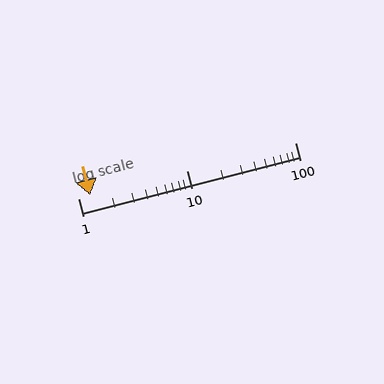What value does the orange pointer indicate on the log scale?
The pointer indicates approximately 1.3.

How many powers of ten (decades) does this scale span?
The scale spans 2 decades, from 1 to 100.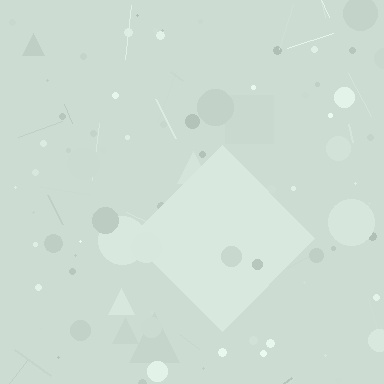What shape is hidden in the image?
A diamond is hidden in the image.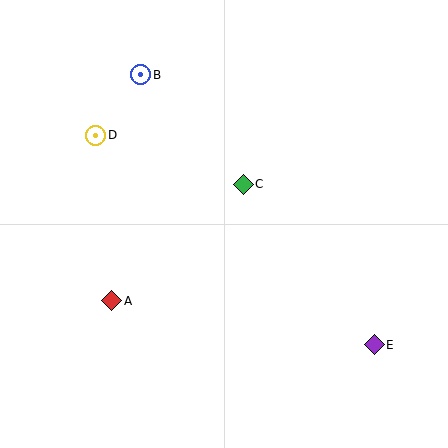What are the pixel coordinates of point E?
Point E is at (374, 345).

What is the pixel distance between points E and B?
The distance between E and B is 357 pixels.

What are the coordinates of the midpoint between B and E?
The midpoint between B and E is at (258, 210).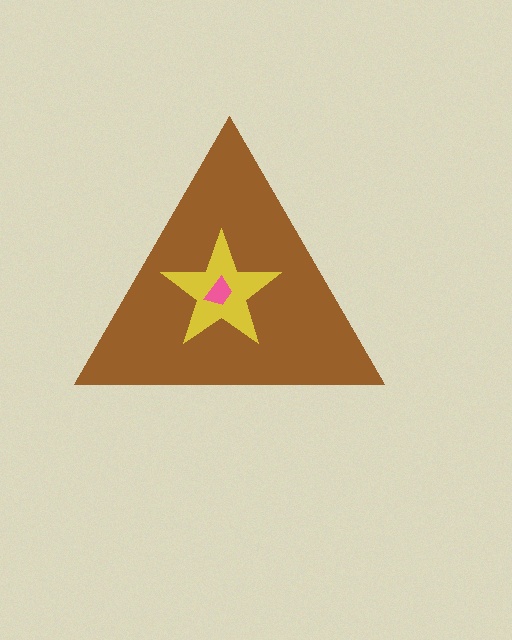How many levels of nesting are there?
3.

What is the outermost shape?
The brown triangle.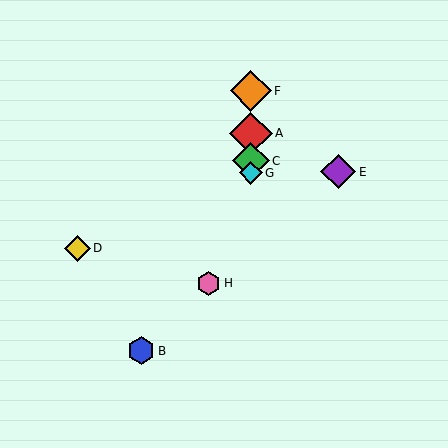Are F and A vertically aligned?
Yes, both are at x≈251.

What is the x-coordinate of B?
Object B is at x≈141.